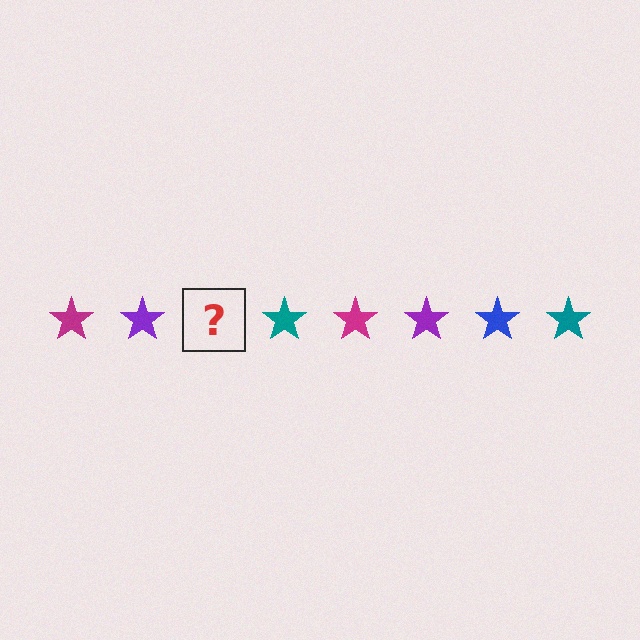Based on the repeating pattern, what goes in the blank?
The blank should be a blue star.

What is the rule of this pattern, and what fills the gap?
The rule is that the pattern cycles through magenta, purple, blue, teal stars. The gap should be filled with a blue star.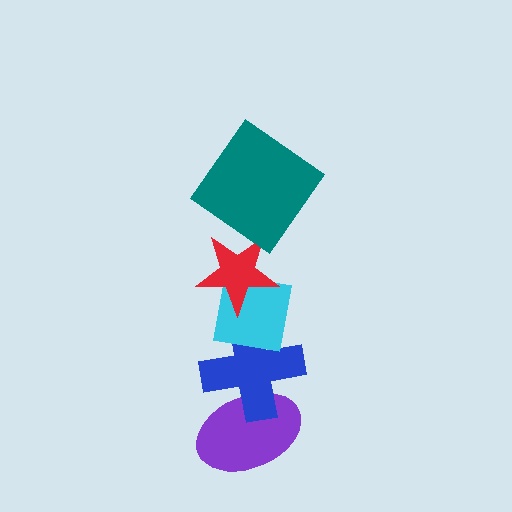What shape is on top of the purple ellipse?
The blue cross is on top of the purple ellipse.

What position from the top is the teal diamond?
The teal diamond is 1st from the top.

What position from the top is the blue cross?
The blue cross is 4th from the top.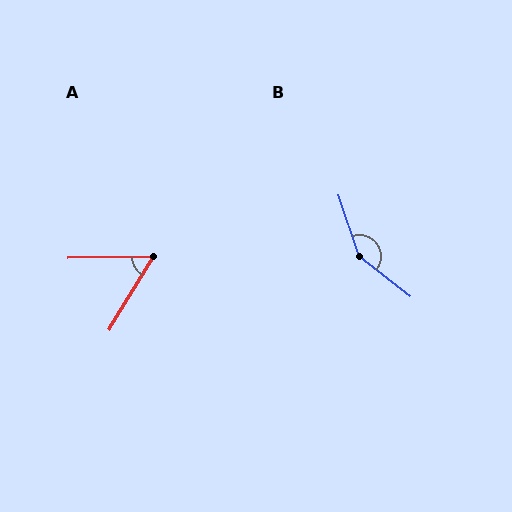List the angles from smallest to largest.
A (58°), B (147°).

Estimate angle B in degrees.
Approximately 147 degrees.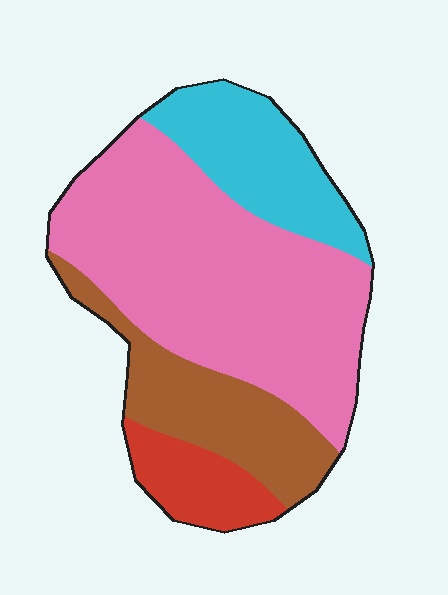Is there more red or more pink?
Pink.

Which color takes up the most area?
Pink, at roughly 55%.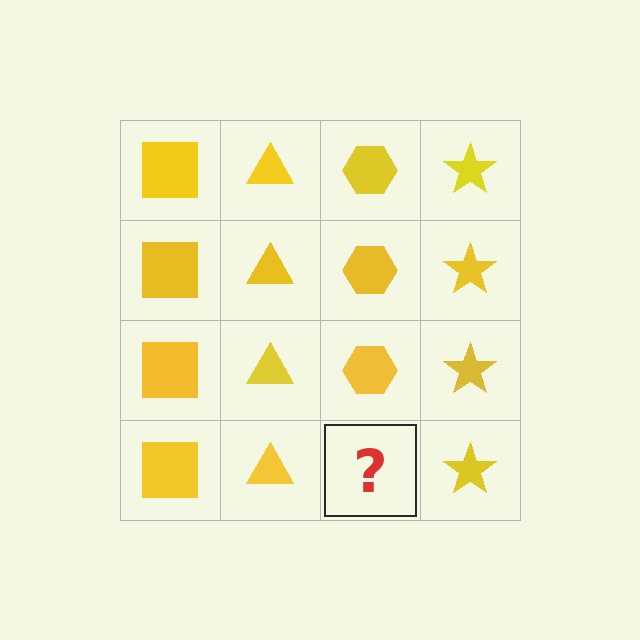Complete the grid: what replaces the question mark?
The question mark should be replaced with a yellow hexagon.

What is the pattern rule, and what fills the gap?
The rule is that each column has a consistent shape. The gap should be filled with a yellow hexagon.